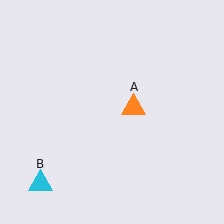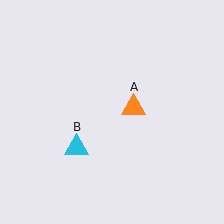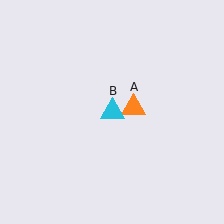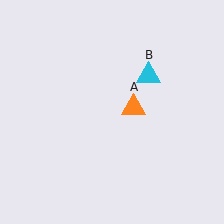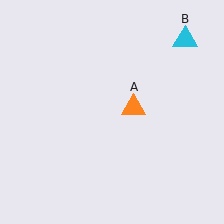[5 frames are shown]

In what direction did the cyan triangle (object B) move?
The cyan triangle (object B) moved up and to the right.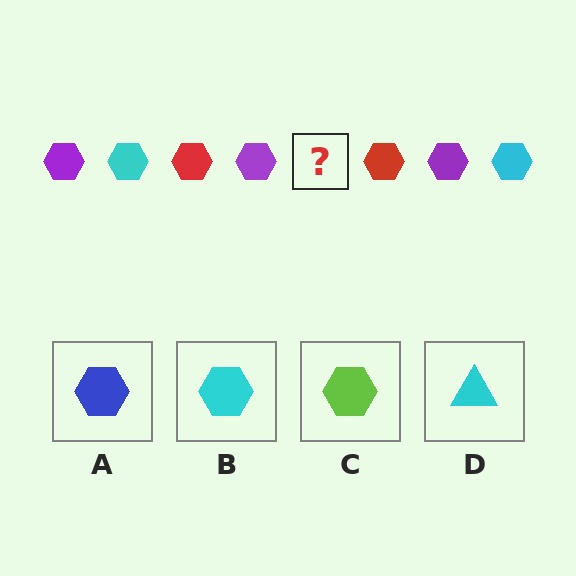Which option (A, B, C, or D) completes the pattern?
B.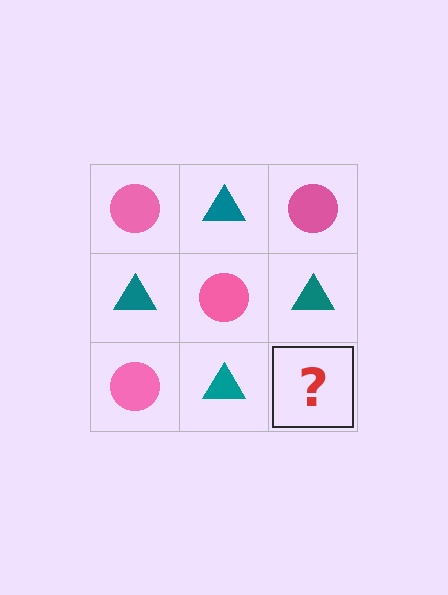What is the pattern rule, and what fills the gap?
The rule is that it alternates pink circle and teal triangle in a checkerboard pattern. The gap should be filled with a pink circle.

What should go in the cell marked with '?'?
The missing cell should contain a pink circle.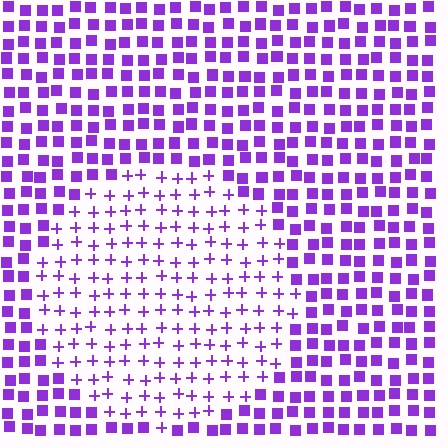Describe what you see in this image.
The image is filled with small purple elements arranged in a uniform grid. A circle-shaped region contains plus signs, while the surrounding area contains squares. The boundary is defined purely by the change in element shape.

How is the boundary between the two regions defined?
The boundary is defined by a change in element shape: plus signs inside vs. squares outside. All elements share the same color and spacing.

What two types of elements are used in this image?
The image uses plus signs inside the circle region and squares outside it.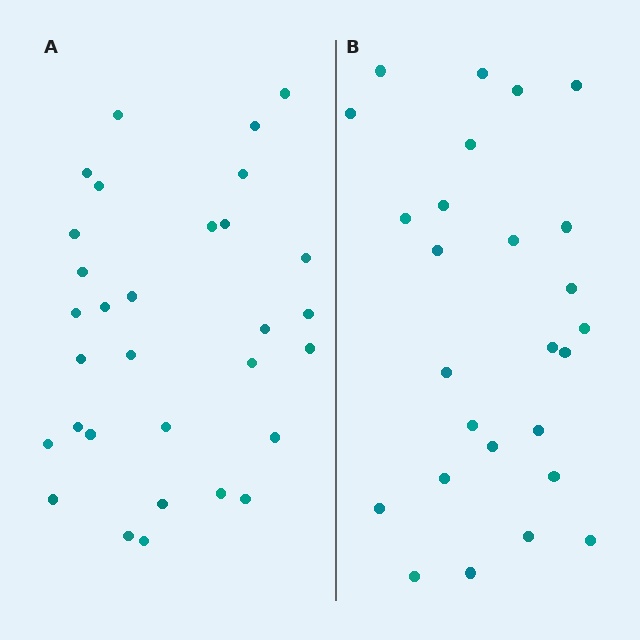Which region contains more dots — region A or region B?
Region A (the left region) has more dots.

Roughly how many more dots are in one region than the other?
Region A has about 5 more dots than region B.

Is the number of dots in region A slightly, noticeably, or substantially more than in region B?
Region A has only slightly more — the two regions are fairly close. The ratio is roughly 1.2 to 1.